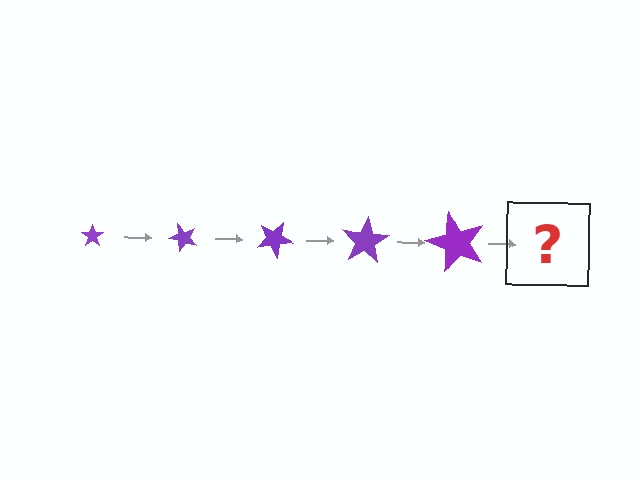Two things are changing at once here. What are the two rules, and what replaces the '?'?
The two rules are that the star grows larger each step and it rotates 50 degrees each step. The '?' should be a star, larger than the previous one and rotated 250 degrees from the start.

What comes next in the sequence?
The next element should be a star, larger than the previous one and rotated 250 degrees from the start.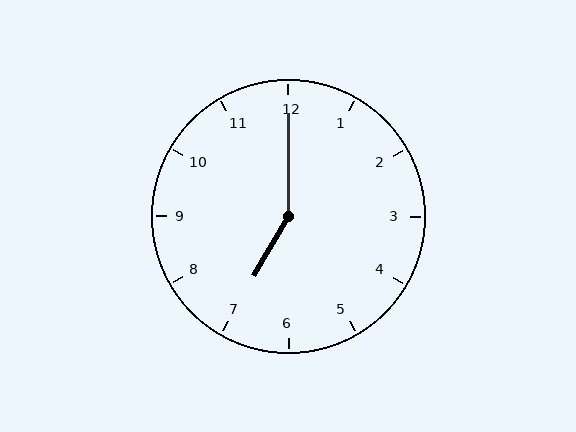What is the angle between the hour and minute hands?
Approximately 150 degrees.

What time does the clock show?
7:00.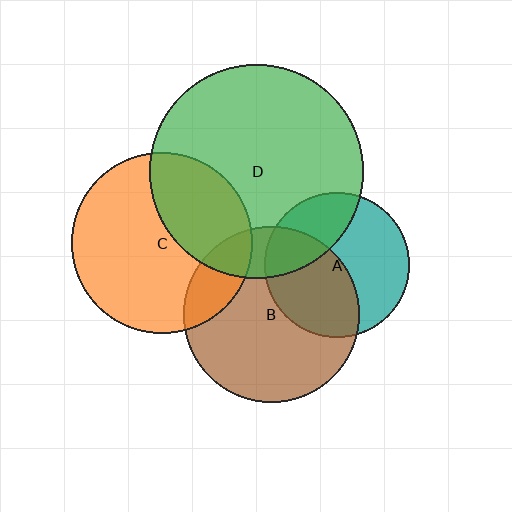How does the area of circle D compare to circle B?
Approximately 1.5 times.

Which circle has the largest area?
Circle D (green).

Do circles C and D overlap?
Yes.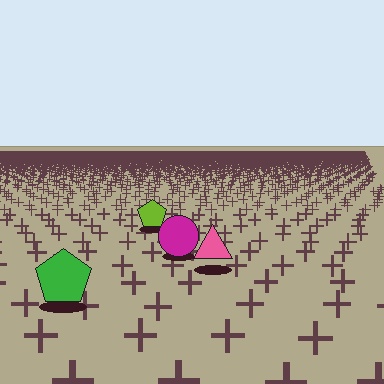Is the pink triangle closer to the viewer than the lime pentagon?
Yes. The pink triangle is closer — you can tell from the texture gradient: the ground texture is coarser near it.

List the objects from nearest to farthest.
From nearest to farthest: the green pentagon, the pink triangle, the magenta circle, the lime pentagon.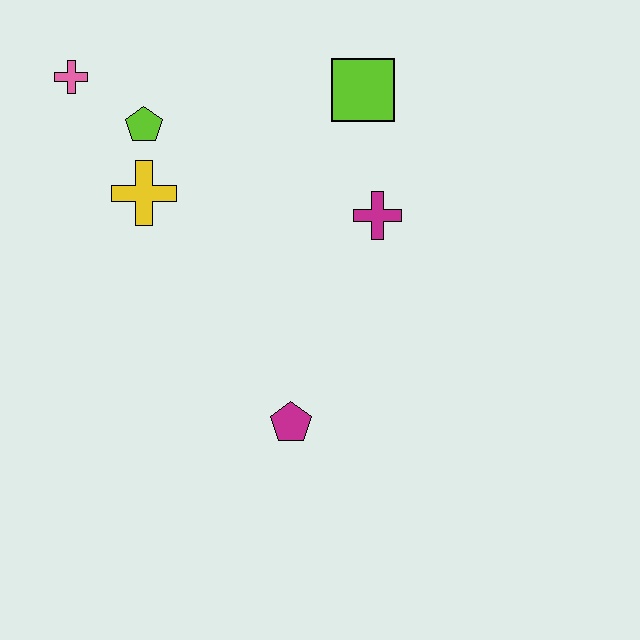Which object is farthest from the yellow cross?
The magenta pentagon is farthest from the yellow cross.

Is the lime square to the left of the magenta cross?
Yes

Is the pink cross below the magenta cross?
No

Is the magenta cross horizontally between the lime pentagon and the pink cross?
No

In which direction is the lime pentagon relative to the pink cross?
The lime pentagon is to the right of the pink cross.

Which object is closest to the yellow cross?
The lime pentagon is closest to the yellow cross.